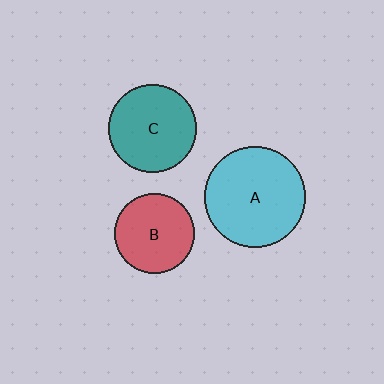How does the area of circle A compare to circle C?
Approximately 1.3 times.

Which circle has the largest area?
Circle A (cyan).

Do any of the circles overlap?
No, none of the circles overlap.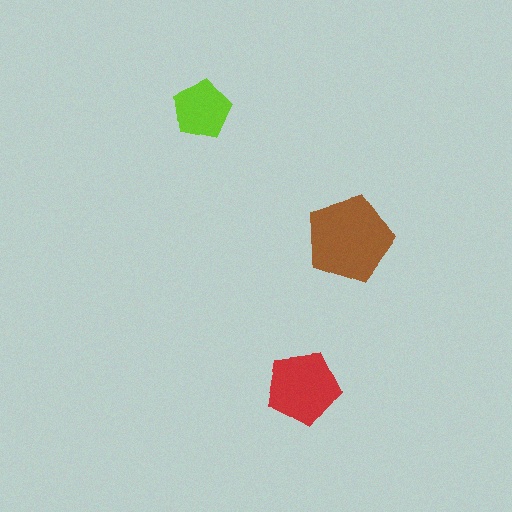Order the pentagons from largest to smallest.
the brown one, the red one, the lime one.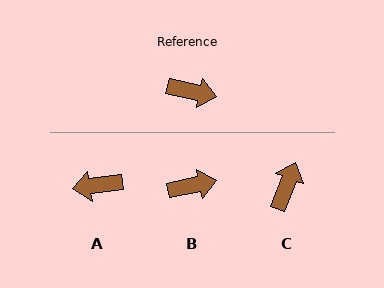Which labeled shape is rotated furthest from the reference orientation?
A, about 159 degrees away.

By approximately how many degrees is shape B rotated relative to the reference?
Approximately 25 degrees counter-clockwise.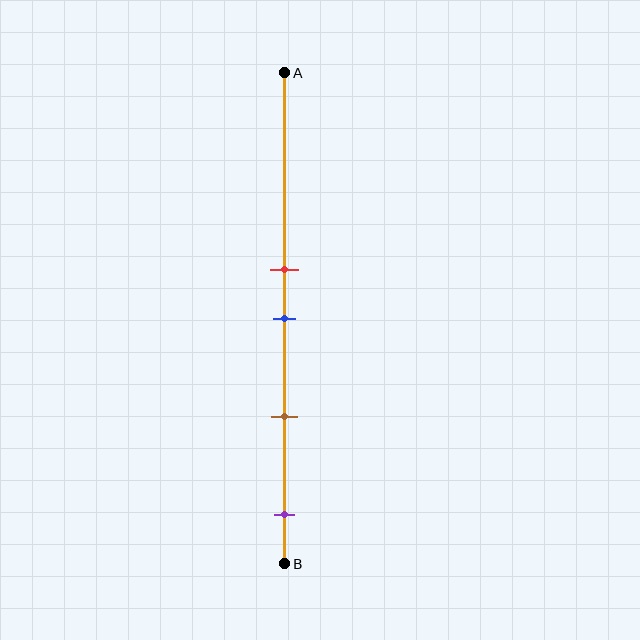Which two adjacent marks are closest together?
The red and blue marks are the closest adjacent pair.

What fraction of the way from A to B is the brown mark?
The brown mark is approximately 70% (0.7) of the way from A to B.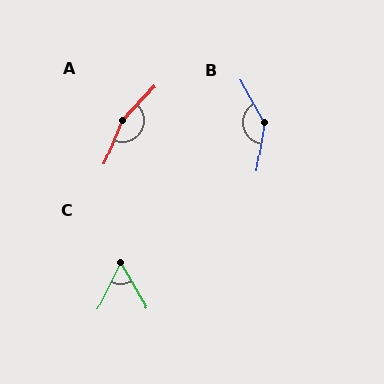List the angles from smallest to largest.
C (56°), B (142°), A (159°).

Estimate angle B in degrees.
Approximately 142 degrees.